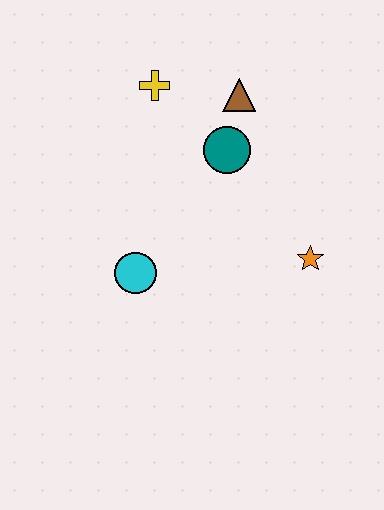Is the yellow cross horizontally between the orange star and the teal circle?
No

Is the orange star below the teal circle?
Yes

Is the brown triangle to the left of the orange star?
Yes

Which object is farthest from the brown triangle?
The cyan circle is farthest from the brown triangle.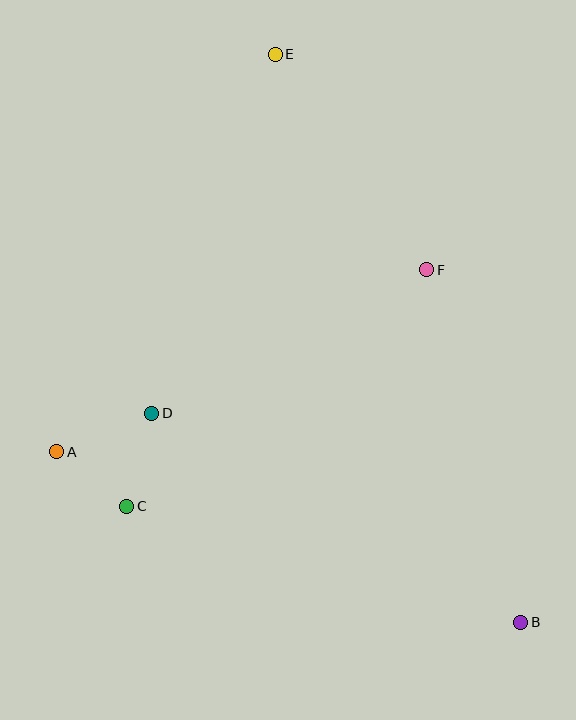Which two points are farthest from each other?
Points B and E are farthest from each other.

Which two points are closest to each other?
Points A and C are closest to each other.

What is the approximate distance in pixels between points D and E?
The distance between D and E is approximately 380 pixels.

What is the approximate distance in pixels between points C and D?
The distance between C and D is approximately 96 pixels.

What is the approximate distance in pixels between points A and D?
The distance between A and D is approximately 102 pixels.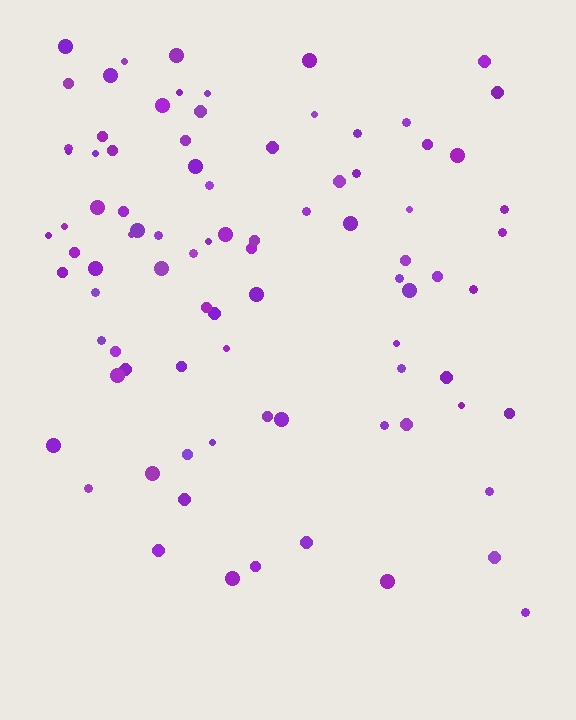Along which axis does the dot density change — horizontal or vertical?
Vertical.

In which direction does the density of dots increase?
From bottom to top, with the top side densest.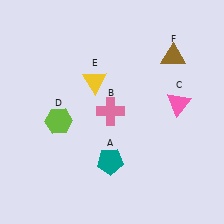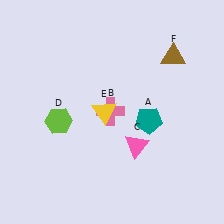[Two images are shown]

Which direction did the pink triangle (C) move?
The pink triangle (C) moved left.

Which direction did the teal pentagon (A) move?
The teal pentagon (A) moved up.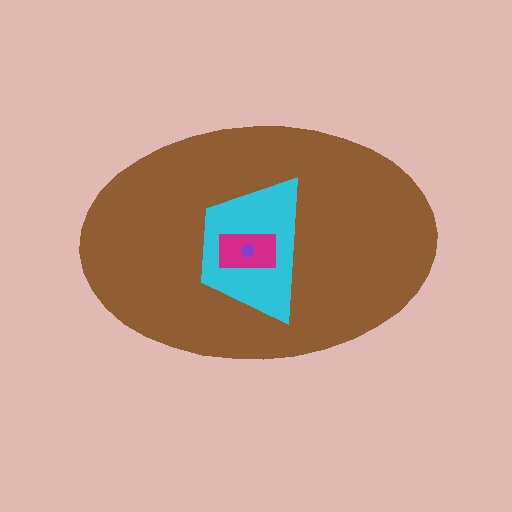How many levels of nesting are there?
4.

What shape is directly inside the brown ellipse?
The cyan trapezoid.